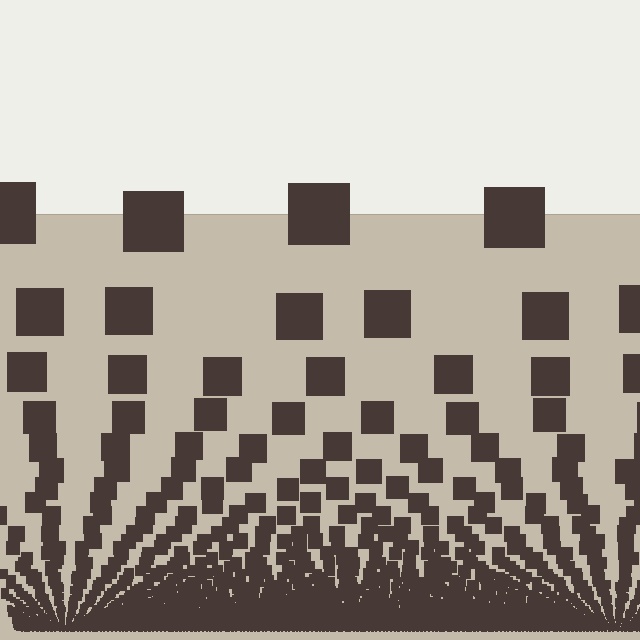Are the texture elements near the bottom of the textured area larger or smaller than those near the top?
Smaller. The gradient is inverted — elements near the bottom are smaller and denser.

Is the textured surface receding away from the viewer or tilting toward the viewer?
The surface appears to tilt toward the viewer. Texture elements get larger and sparser toward the top.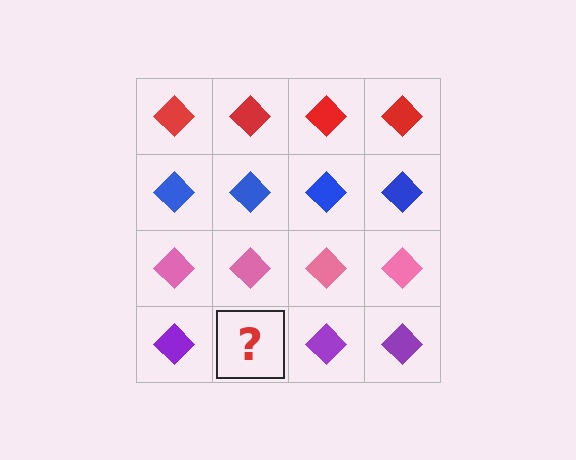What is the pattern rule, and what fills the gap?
The rule is that each row has a consistent color. The gap should be filled with a purple diamond.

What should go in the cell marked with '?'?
The missing cell should contain a purple diamond.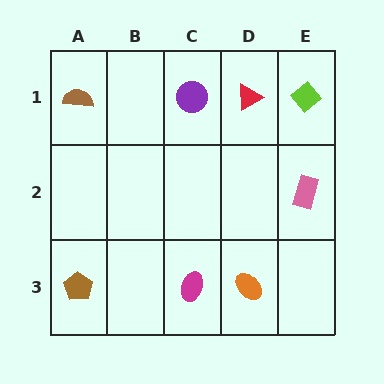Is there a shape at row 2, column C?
No, that cell is empty.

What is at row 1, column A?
A brown semicircle.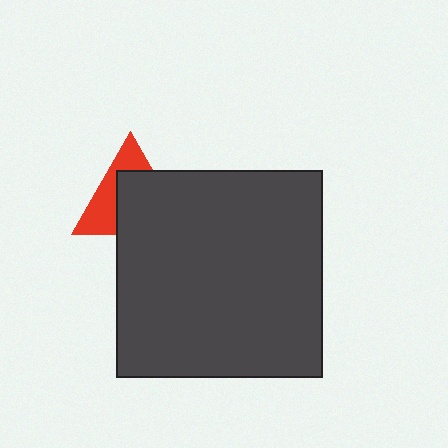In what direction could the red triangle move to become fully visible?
The red triangle could move toward the upper-left. That would shift it out from behind the dark gray square entirely.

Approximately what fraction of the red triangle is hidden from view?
Roughly 59% of the red triangle is hidden behind the dark gray square.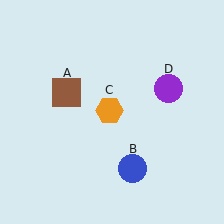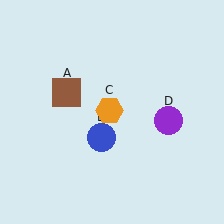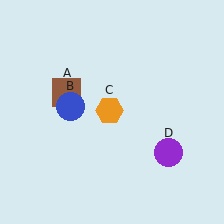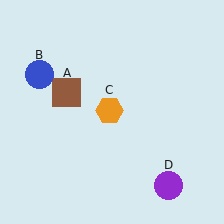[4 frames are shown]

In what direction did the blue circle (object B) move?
The blue circle (object B) moved up and to the left.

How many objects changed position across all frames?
2 objects changed position: blue circle (object B), purple circle (object D).